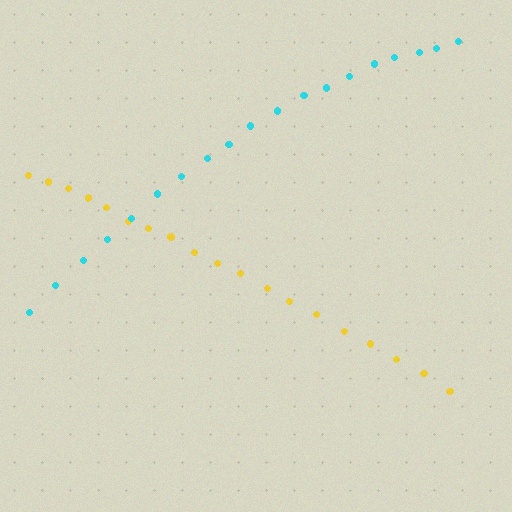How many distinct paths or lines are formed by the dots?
There are 2 distinct paths.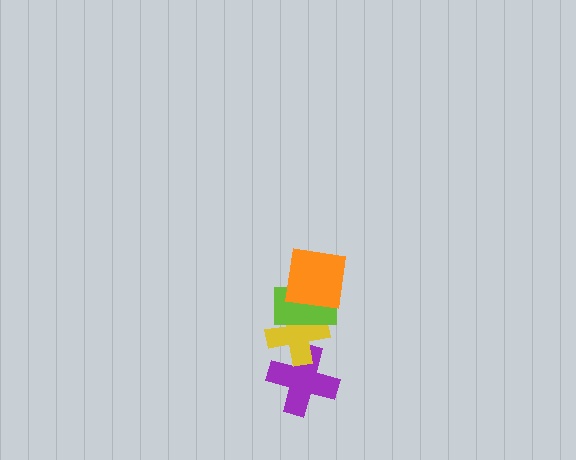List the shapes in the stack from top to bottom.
From top to bottom: the orange square, the lime rectangle, the yellow cross, the purple cross.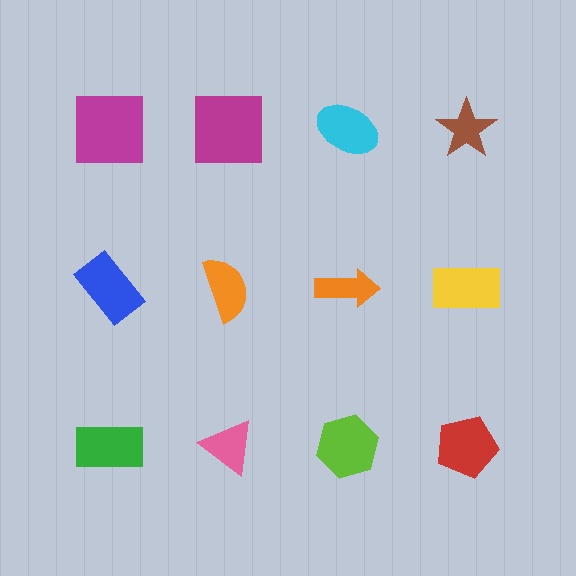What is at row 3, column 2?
A pink triangle.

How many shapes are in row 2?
4 shapes.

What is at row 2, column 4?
A yellow rectangle.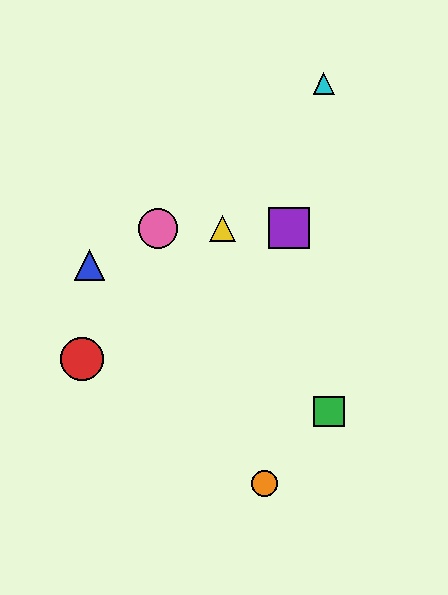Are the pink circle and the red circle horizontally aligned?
No, the pink circle is at y≈228 and the red circle is at y≈359.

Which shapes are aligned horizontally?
The yellow triangle, the purple square, the pink circle are aligned horizontally.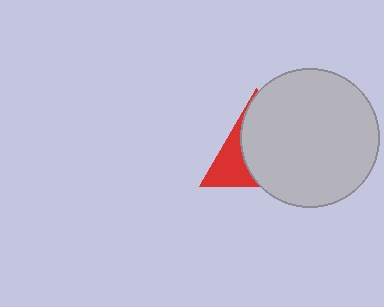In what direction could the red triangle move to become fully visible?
The red triangle could move left. That would shift it out from behind the light gray circle entirely.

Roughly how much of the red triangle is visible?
A small part of it is visible (roughly 33%).